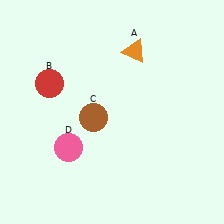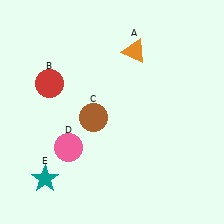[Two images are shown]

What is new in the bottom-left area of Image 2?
A teal star (E) was added in the bottom-left area of Image 2.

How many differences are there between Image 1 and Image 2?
There is 1 difference between the two images.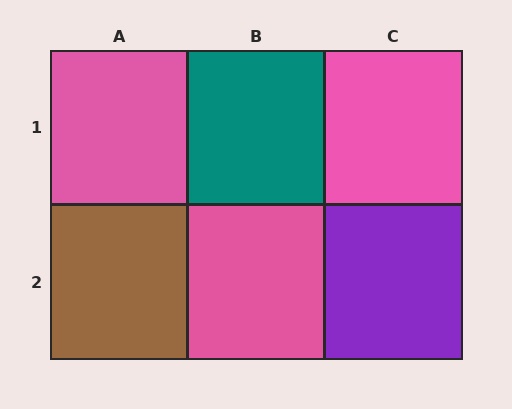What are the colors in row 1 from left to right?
Pink, teal, pink.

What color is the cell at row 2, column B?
Pink.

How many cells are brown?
1 cell is brown.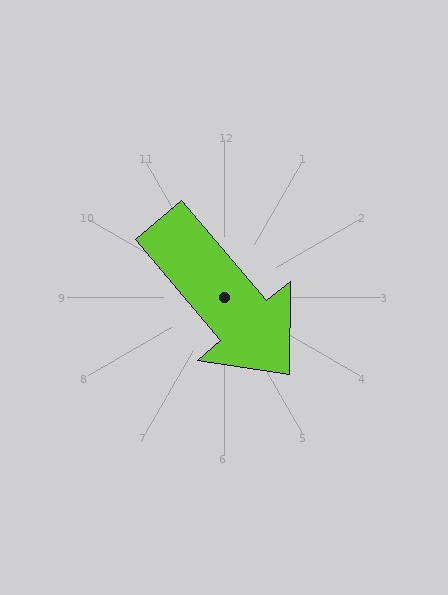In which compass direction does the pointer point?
Southeast.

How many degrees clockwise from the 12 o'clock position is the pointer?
Approximately 140 degrees.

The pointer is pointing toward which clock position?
Roughly 5 o'clock.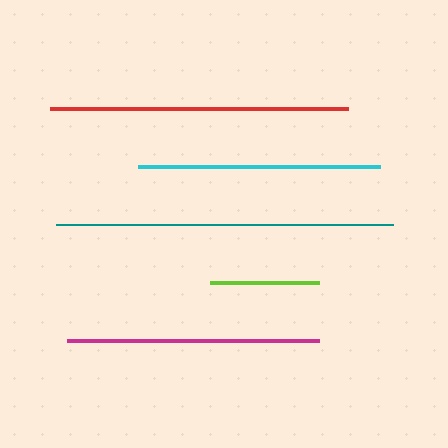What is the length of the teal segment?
The teal segment is approximately 337 pixels long.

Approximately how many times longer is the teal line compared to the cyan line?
The teal line is approximately 1.4 times the length of the cyan line.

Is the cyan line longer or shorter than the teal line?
The teal line is longer than the cyan line.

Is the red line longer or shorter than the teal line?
The teal line is longer than the red line.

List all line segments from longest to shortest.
From longest to shortest: teal, red, magenta, cyan, lime.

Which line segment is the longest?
The teal line is the longest at approximately 337 pixels.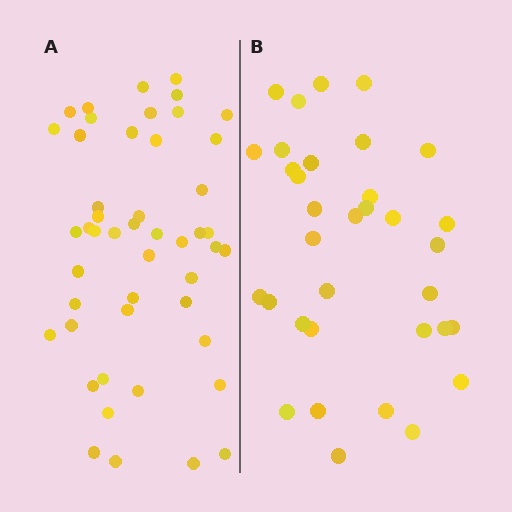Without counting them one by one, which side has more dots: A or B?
Region A (the left region) has more dots.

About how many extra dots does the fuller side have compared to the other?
Region A has approximately 15 more dots than region B.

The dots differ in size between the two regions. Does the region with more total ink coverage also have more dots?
No. Region B has more total ink coverage because its dots are larger, but region A actually contains more individual dots. Total area can be misleading — the number of items is what matters here.